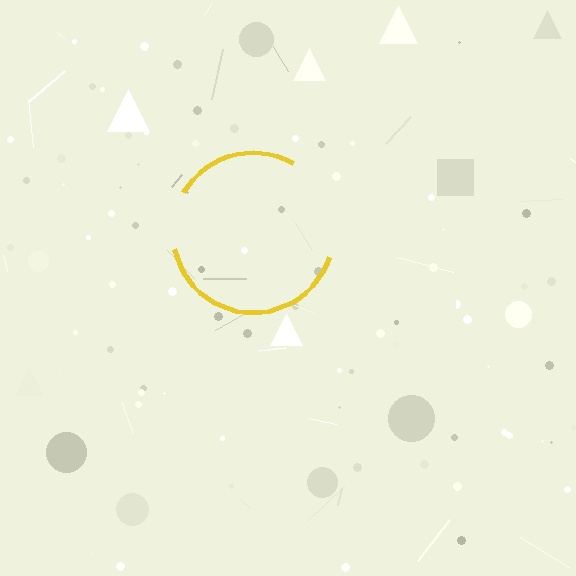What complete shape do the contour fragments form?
The contour fragments form a circle.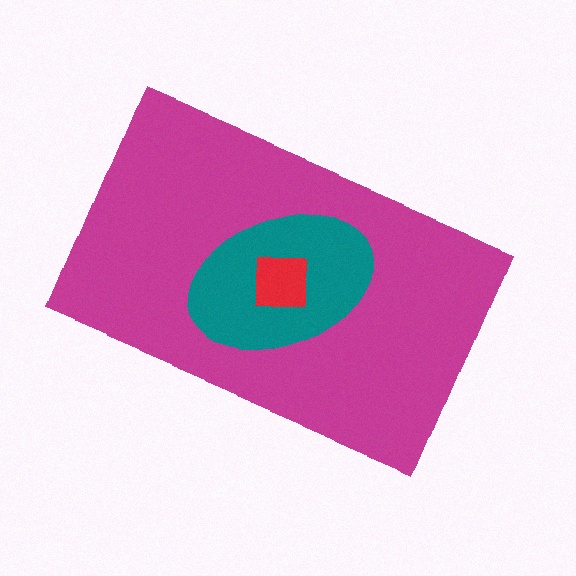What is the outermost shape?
The magenta rectangle.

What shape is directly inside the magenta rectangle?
The teal ellipse.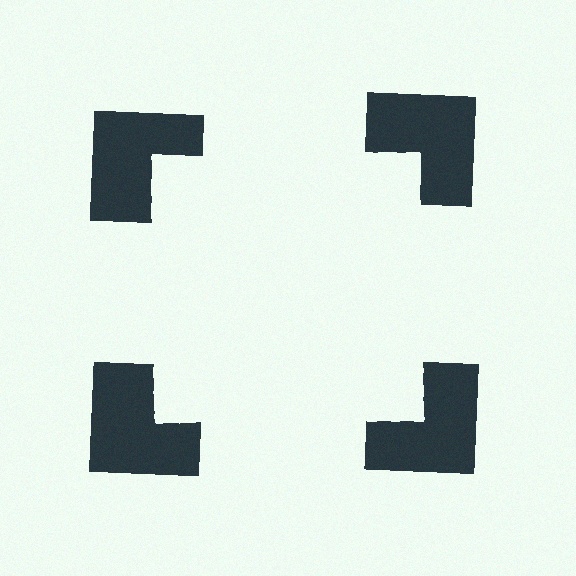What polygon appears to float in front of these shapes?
An illusory square — its edges are inferred from the aligned wedge cuts in the notched squares, not physically drawn.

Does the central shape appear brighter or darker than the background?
It typically appears slightly brighter than the background, even though no actual brightness change is drawn.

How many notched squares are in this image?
There are 4 — one at each vertex of the illusory square.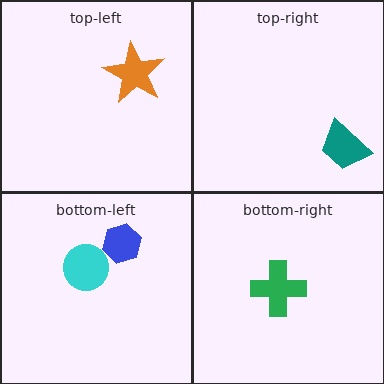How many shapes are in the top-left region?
1.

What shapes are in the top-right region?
The teal trapezoid.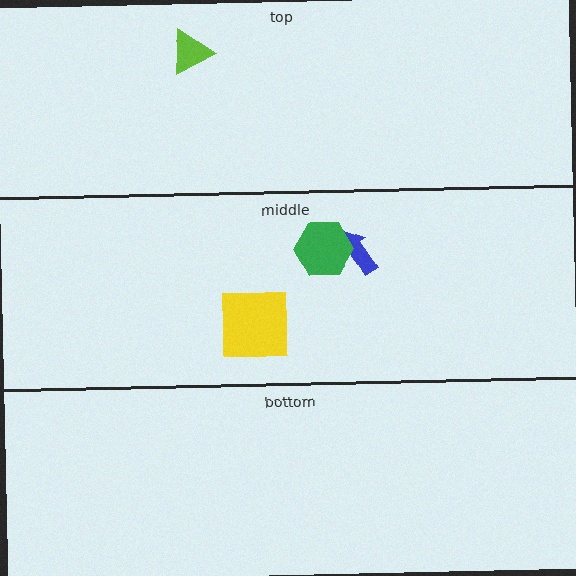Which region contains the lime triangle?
The top region.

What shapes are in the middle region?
The yellow square, the blue arrow, the green hexagon.